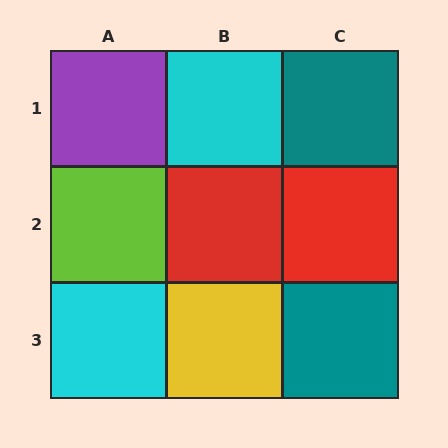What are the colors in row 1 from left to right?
Purple, cyan, teal.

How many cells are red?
2 cells are red.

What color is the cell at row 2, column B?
Red.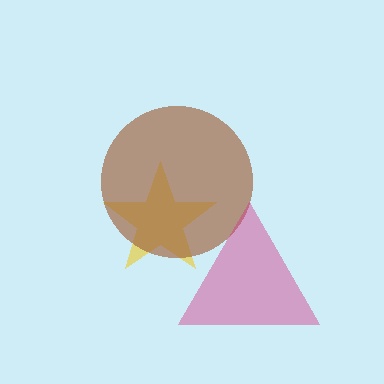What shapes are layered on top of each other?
The layered shapes are: a yellow star, a brown circle, a magenta triangle.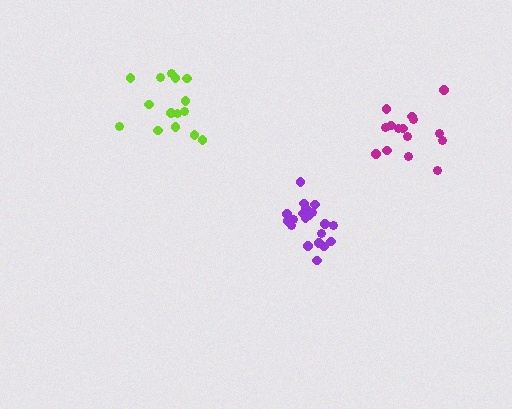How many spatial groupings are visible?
There are 3 spatial groupings.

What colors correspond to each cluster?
The clusters are colored: lime, purple, magenta.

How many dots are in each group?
Group 1: 15 dots, Group 2: 20 dots, Group 3: 15 dots (50 total).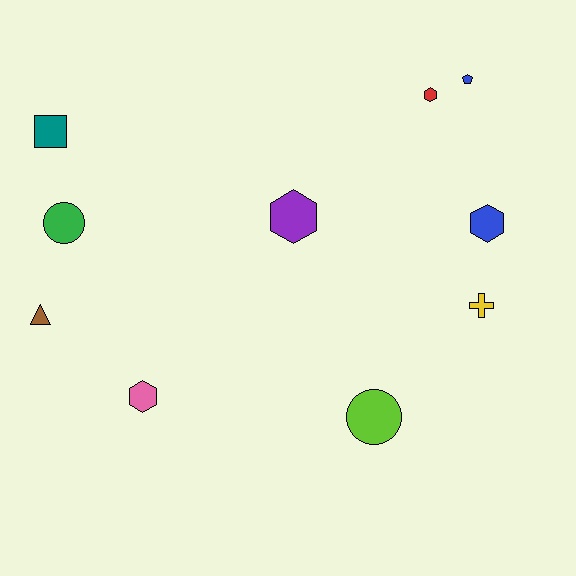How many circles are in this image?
There are 2 circles.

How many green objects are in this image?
There is 1 green object.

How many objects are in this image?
There are 10 objects.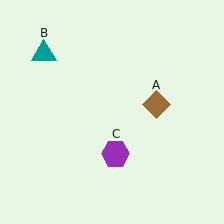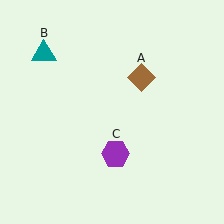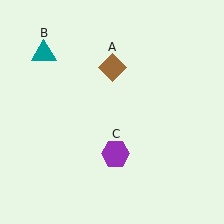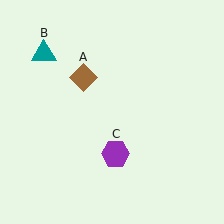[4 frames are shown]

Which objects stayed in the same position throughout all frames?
Teal triangle (object B) and purple hexagon (object C) remained stationary.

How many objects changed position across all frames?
1 object changed position: brown diamond (object A).